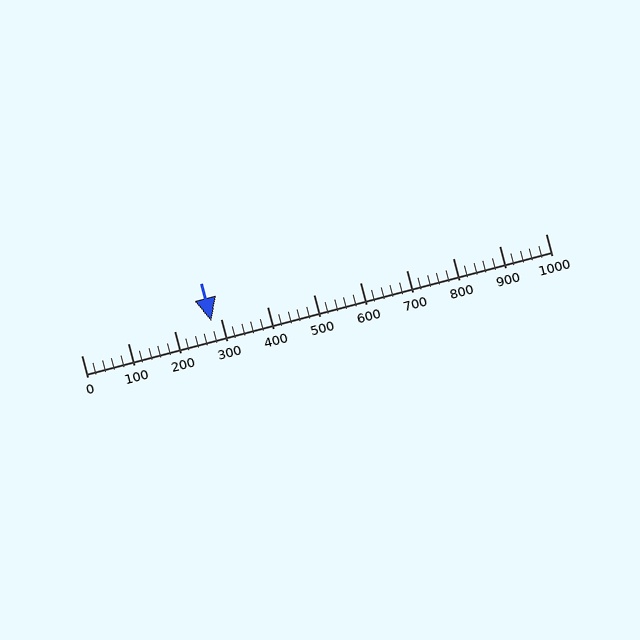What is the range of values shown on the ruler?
The ruler shows values from 0 to 1000.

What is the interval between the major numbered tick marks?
The major tick marks are spaced 100 units apart.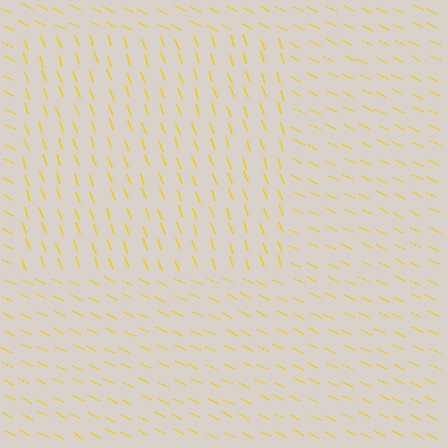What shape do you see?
I see a rectangle.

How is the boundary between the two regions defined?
The boundary is defined purely by a change in line orientation (approximately 45 degrees difference). All lines are the same color and thickness.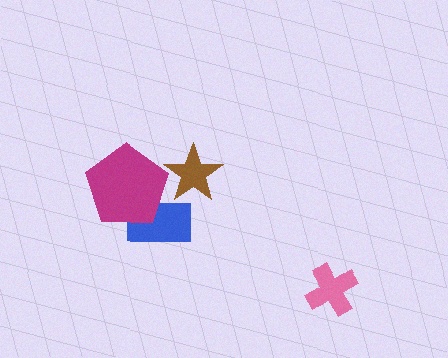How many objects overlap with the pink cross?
0 objects overlap with the pink cross.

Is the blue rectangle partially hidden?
Yes, it is partially covered by another shape.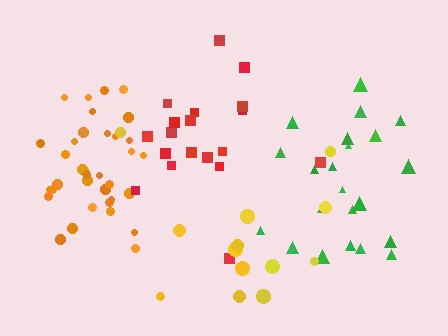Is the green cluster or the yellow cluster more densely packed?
Green.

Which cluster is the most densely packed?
Orange.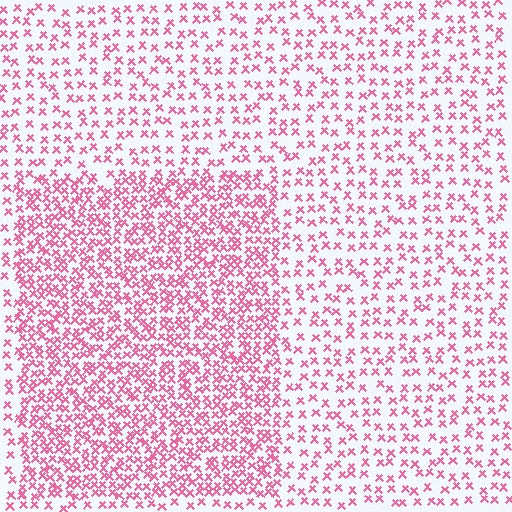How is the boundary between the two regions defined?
The boundary is defined by a change in element density (approximately 2.1x ratio). All elements are the same color, size, and shape.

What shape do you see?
I see a rectangle.